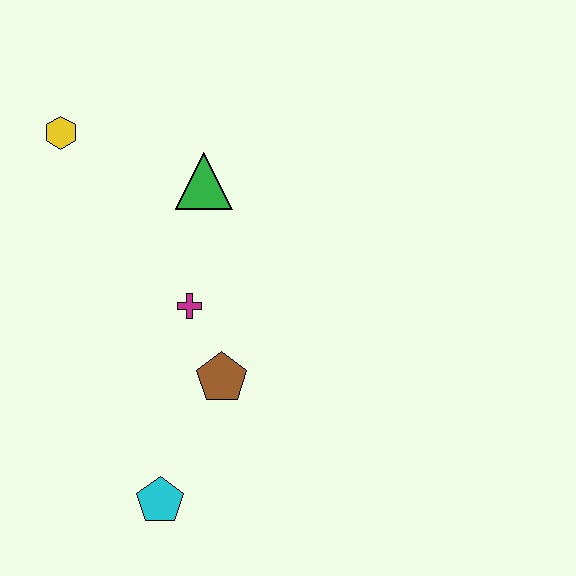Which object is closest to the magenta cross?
The brown pentagon is closest to the magenta cross.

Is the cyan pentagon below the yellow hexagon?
Yes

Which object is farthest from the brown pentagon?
The yellow hexagon is farthest from the brown pentagon.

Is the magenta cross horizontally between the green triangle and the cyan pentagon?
Yes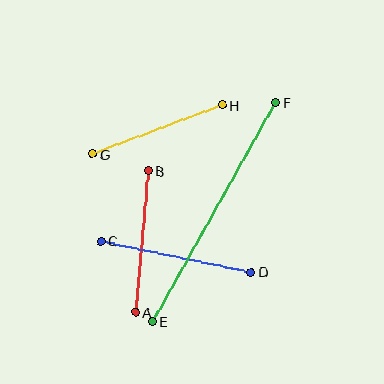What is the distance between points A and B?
The distance is approximately 142 pixels.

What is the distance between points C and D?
The distance is approximately 153 pixels.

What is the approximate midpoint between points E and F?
The midpoint is at approximately (214, 212) pixels.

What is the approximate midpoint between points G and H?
The midpoint is at approximately (157, 130) pixels.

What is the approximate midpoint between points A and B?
The midpoint is at approximately (142, 241) pixels.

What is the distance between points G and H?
The distance is approximately 139 pixels.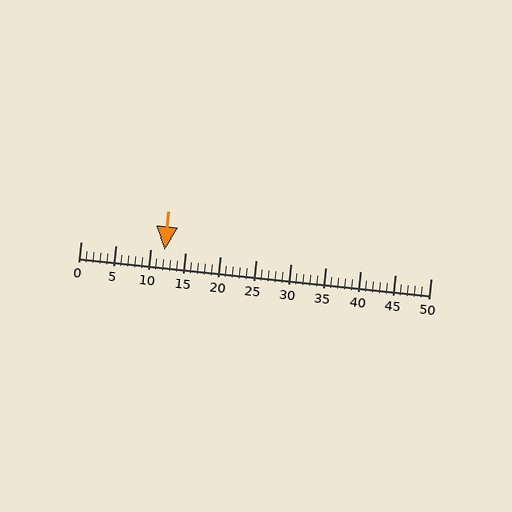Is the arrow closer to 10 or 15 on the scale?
The arrow is closer to 10.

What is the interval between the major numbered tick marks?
The major tick marks are spaced 5 units apart.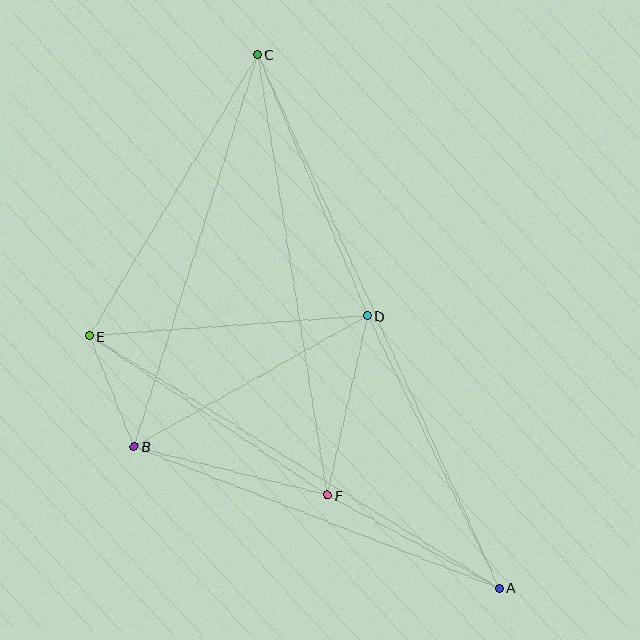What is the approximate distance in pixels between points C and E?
The distance between C and E is approximately 328 pixels.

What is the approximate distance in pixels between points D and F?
The distance between D and F is approximately 184 pixels.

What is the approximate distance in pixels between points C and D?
The distance between C and D is approximately 283 pixels.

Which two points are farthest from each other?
Points A and C are farthest from each other.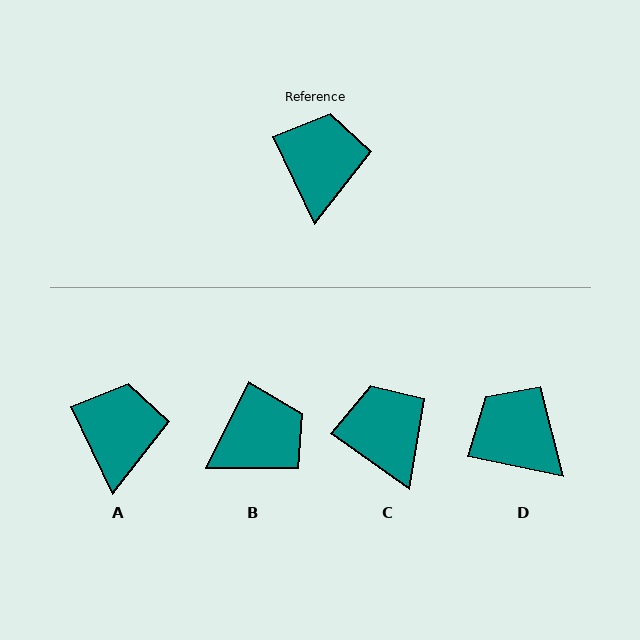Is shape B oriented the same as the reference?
No, it is off by about 52 degrees.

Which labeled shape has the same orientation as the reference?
A.